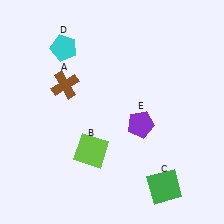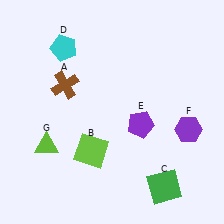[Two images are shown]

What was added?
A purple hexagon (F), a lime triangle (G) were added in Image 2.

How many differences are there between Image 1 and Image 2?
There are 2 differences between the two images.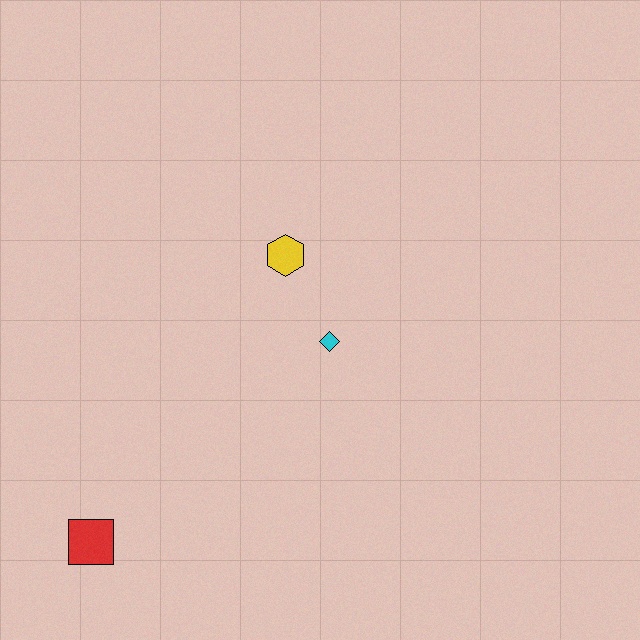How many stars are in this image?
There are no stars.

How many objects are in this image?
There are 3 objects.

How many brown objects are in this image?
There are no brown objects.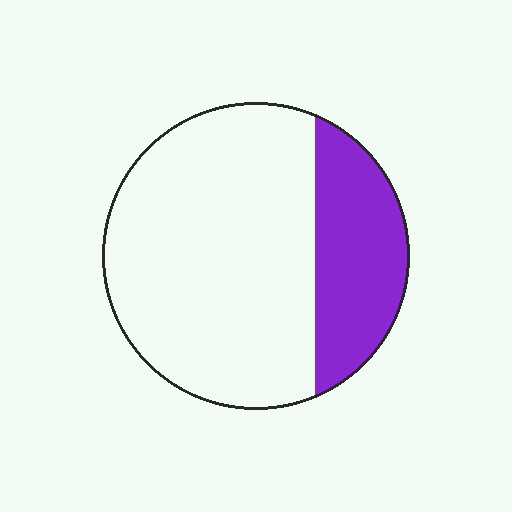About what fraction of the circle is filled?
About one quarter (1/4).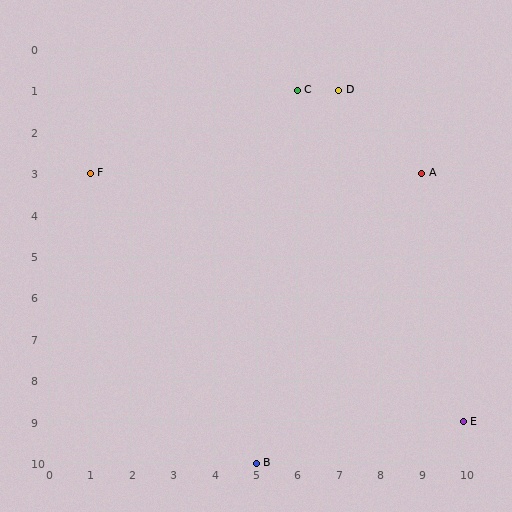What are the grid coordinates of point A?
Point A is at grid coordinates (9, 3).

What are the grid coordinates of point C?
Point C is at grid coordinates (6, 1).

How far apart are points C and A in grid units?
Points C and A are 3 columns and 2 rows apart (about 3.6 grid units diagonally).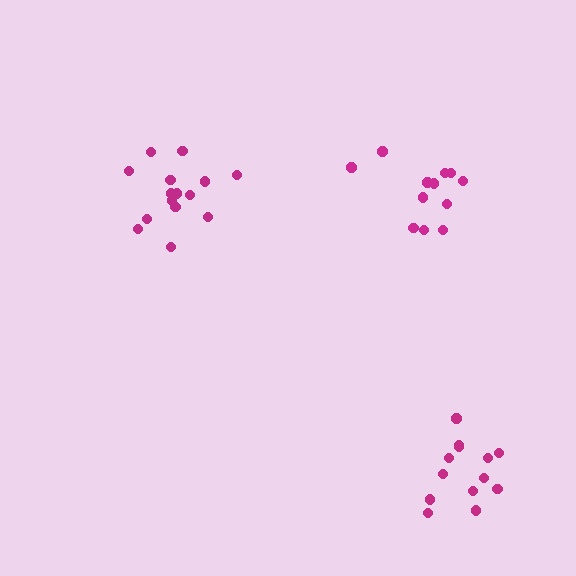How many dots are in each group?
Group 1: 12 dots, Group 2: 13 dots, Group 3: 15 dots (40 total).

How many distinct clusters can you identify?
There are 3 distinct clusters.